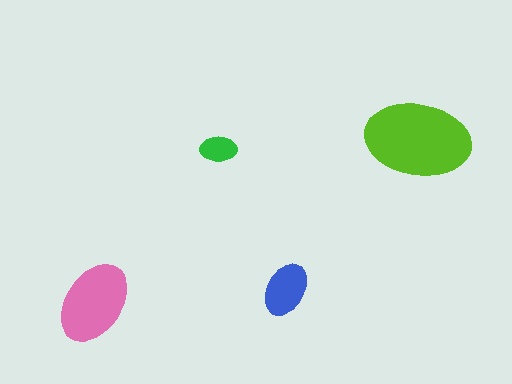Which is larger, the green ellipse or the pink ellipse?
The pink one.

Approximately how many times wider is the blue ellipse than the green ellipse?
About 1.5 times wider.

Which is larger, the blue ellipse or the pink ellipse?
The pink one.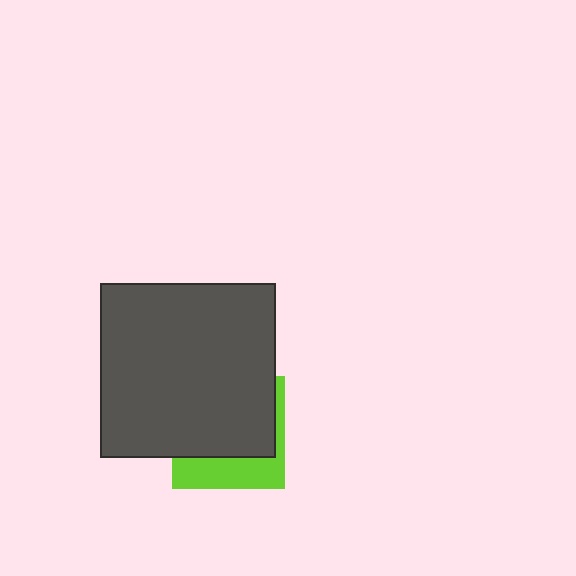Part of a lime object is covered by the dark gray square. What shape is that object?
It is a square.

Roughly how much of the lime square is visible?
A small part of it is visible (roughly 34%).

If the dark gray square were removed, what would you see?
You would see the complete lime square.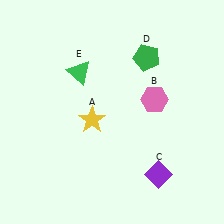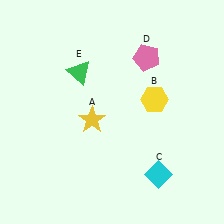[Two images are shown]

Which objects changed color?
B changed from pink to yellow. C changed from purple to cyan. D changed from green to pink.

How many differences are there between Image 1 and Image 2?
There are 3 differences between the two images.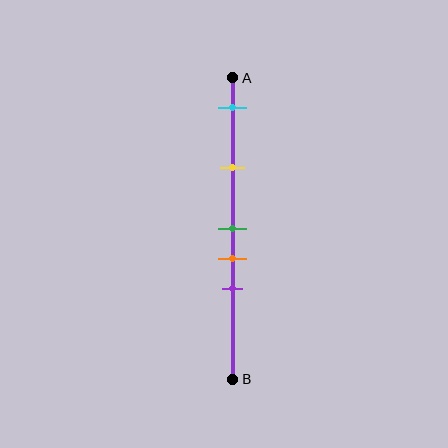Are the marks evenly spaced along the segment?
No, the marks are not evenly spaced.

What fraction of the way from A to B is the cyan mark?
The cyan mark is approximately 10% (0.1) of the way from A to B.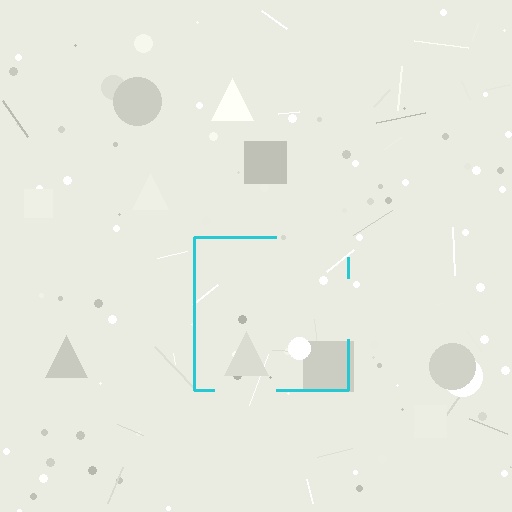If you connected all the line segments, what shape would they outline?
They would outline a square.